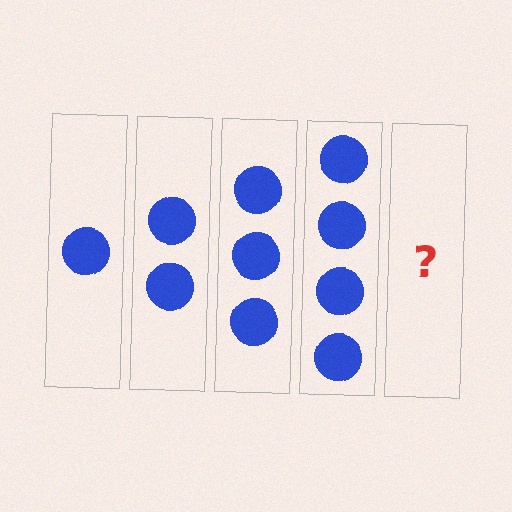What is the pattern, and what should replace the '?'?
The pattern is that each step adds one more circle. The '?' should be 5 circles.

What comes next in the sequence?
The next element should be 5 circles.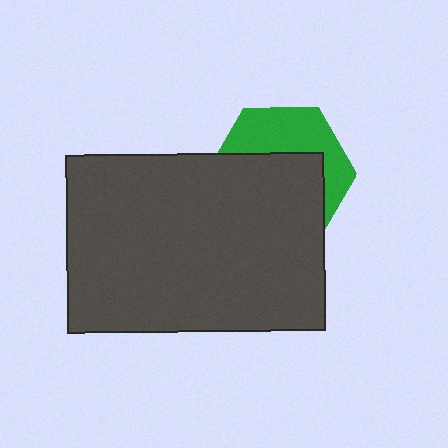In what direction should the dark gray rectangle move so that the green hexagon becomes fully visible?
The dark gray rectangle should move down. That is the shortest direction to clear the overlap and leave the green hexagon fully visible.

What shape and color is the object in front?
The object in front is a dark gray rectangle.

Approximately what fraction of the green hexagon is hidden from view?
Roughly 59% of the green hexagon is hidden behind the dark gray rectangle.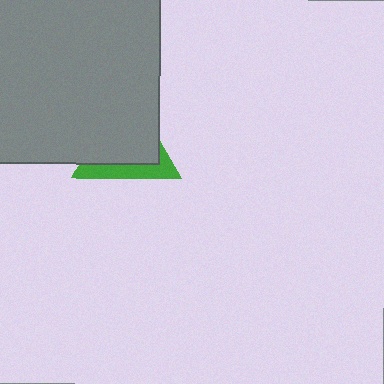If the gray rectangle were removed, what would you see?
You would see the complete green triangle.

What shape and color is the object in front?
The object in front is a gray rectangle.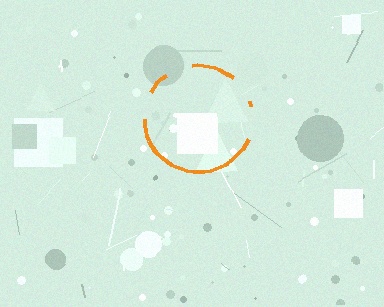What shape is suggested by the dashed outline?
The dashed outline suggests a circle.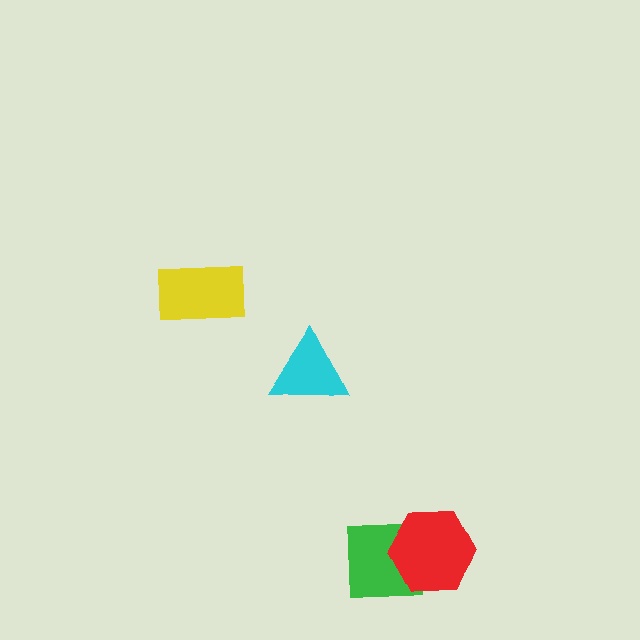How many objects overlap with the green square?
1 object overlaps with the green square.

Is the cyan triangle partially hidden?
No, no other shape covers it.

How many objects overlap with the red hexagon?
1 object overlaps with the red hexagon.